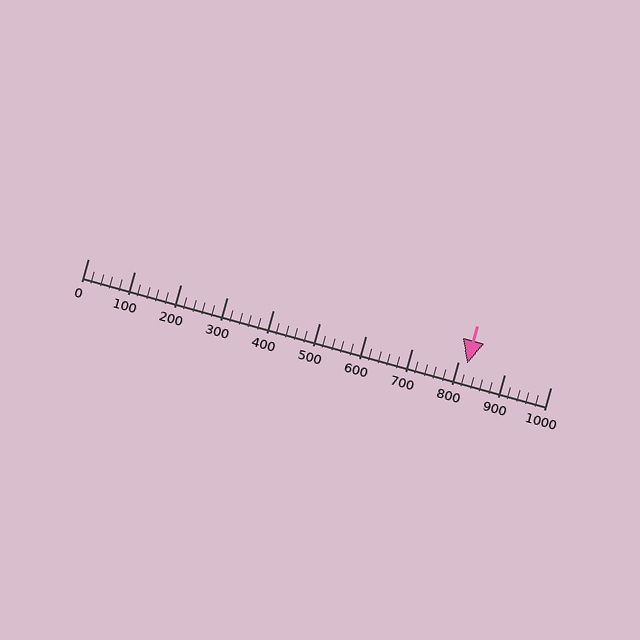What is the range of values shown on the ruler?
The ruler shows values from 0 to 1000.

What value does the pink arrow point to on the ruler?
The pink arrow points to approximately 820.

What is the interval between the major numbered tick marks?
The major tick marks are spaced 100 units apart.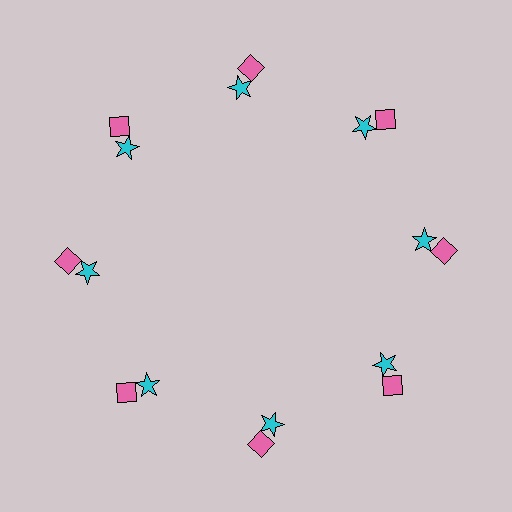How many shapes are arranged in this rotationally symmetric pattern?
There are 16 shapes, arranged in 8 groups of 2.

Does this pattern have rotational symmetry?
Yes, this pattern has 8-fold rotational symmetry. It looks the same after rotating 45 degrees around the center.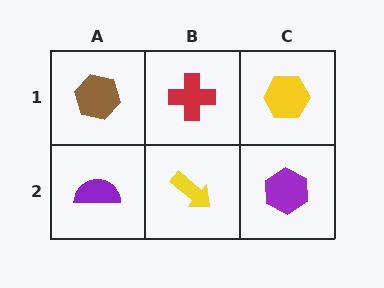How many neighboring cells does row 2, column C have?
2.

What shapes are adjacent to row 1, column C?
A purple hexagon (row 2, column C), a red cross (row 1, column B).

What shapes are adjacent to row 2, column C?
A yellow hexagon (row 1, column C), a yellow arrow (row 2, column B).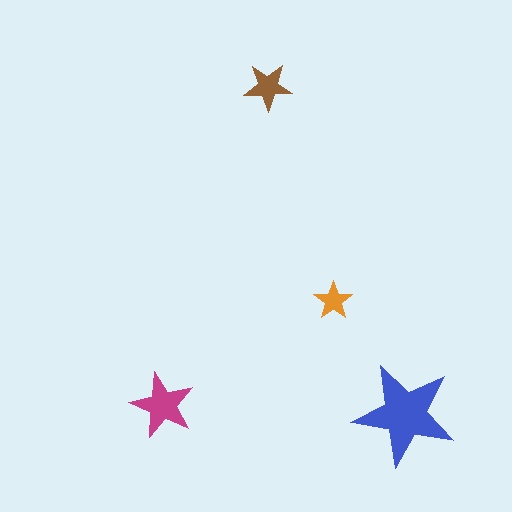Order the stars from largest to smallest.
the blue one, the magenta one, the brown one, the orange one.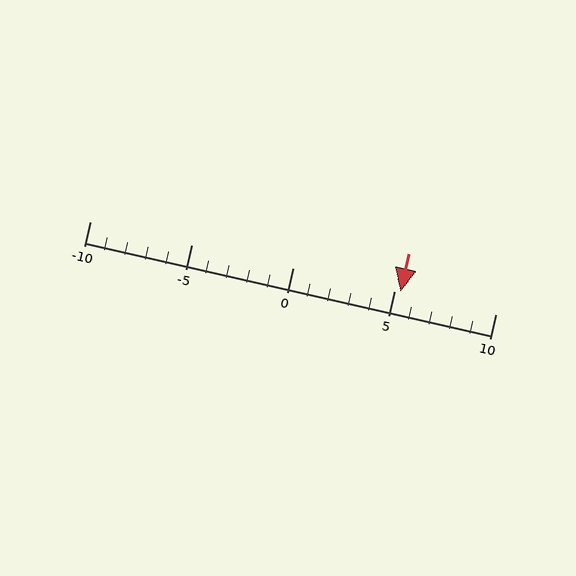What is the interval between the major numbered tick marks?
The major tick marks are spaced 5 units apart.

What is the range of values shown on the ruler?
The ruler shows values from -10 to 10.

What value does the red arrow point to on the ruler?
The red arrow points to approximately 5.